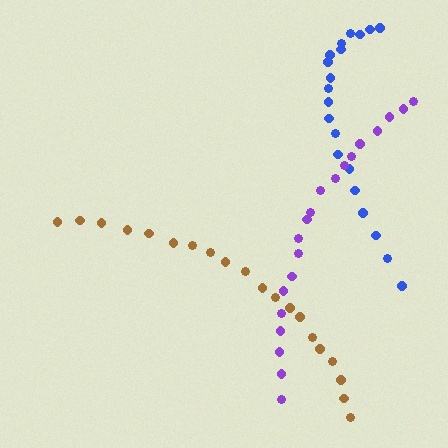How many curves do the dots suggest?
There are 3 distinct paths.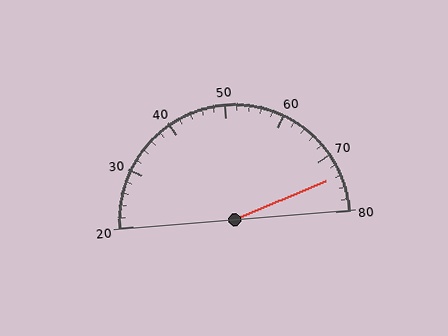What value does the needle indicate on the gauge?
The needle indicates approximately 74.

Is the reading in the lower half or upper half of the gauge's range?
The reading is in the upper half of the range (20 to 80).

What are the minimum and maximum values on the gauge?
The gauge ranges from 20 to 80.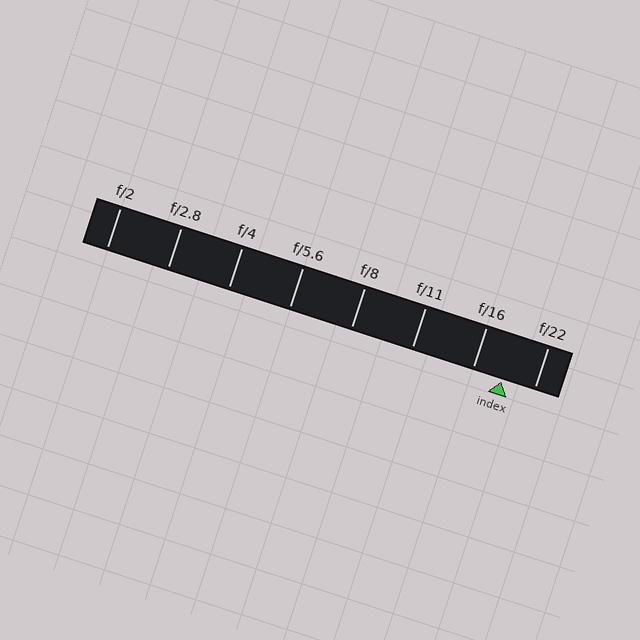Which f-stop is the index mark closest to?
The index mark is closest to f/16.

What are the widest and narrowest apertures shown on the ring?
The widest aperture shown is f/2 and the narrowest is f/22.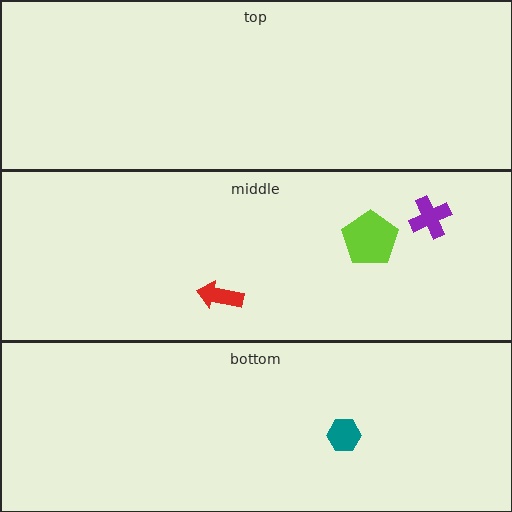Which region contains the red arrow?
The middle region.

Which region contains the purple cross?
The middle region.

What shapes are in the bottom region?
The teal hexagon.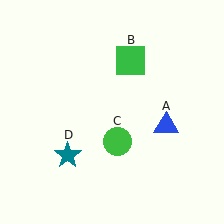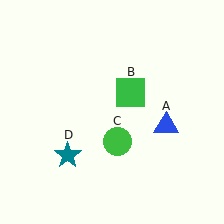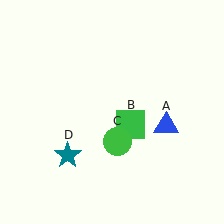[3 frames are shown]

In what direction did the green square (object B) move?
The green square (object B) moved down.